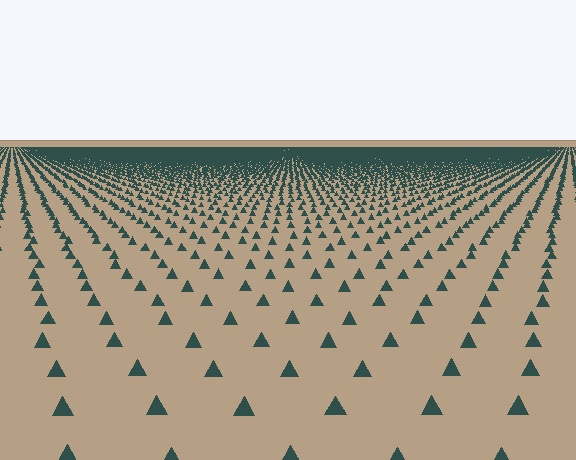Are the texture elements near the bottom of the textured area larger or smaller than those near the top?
Larger. Near the bottom, elements are closer to the viewer and appear at a bigger on-screen size.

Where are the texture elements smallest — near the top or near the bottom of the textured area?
Near the top.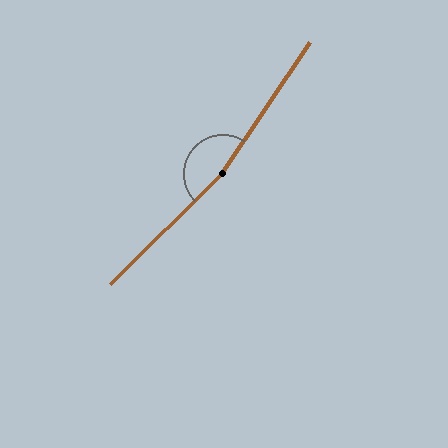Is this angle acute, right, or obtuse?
It is obtuse.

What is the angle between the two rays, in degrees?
Approximately 168 degrees.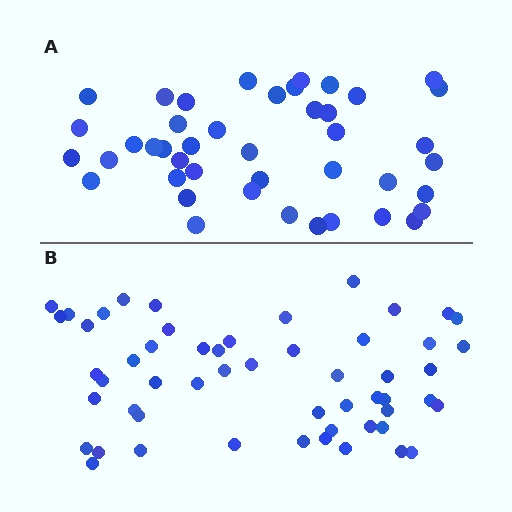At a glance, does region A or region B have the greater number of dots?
Region B (the bottom region) has more dots.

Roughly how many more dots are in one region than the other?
Region B has roughly 12 or so more dots than region A.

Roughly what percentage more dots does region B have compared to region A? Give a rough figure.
About 25% more.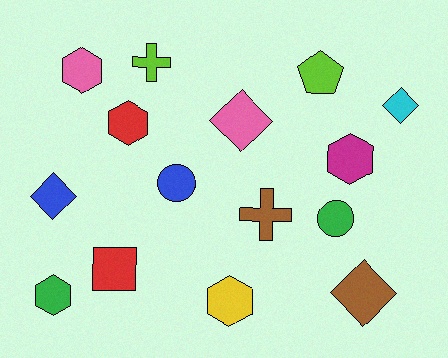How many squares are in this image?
There is 1 square.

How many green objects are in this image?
There are 2 green objects.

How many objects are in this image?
There are 15 objects.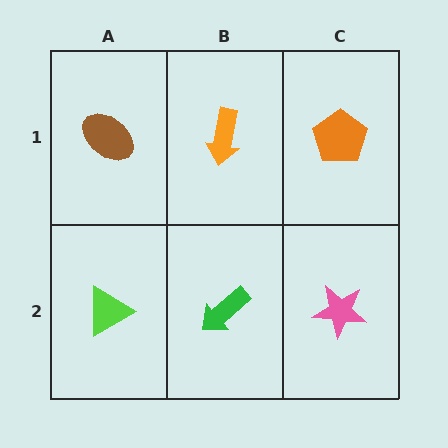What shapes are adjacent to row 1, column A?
A lime triangle (row 2, column A), an orange arrow (row 1, column B).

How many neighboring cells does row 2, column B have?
3.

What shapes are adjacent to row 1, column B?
A green arrow (row 2, column B), a brown ellipse (row 1, column A), an orange pentagon (row 1, column C).